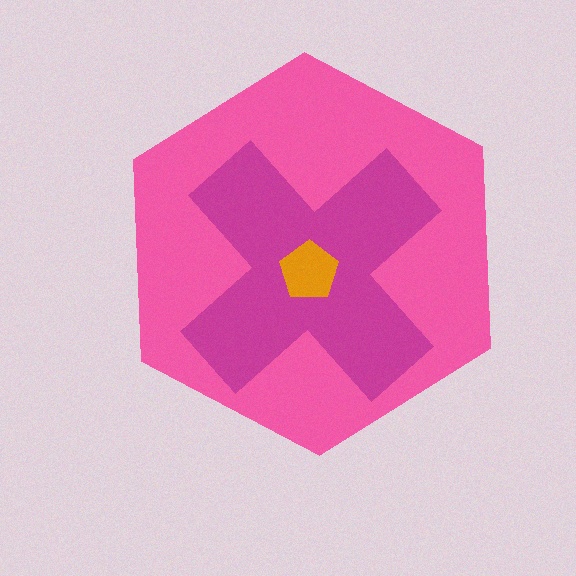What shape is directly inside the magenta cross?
The orange pentagon.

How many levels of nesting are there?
3.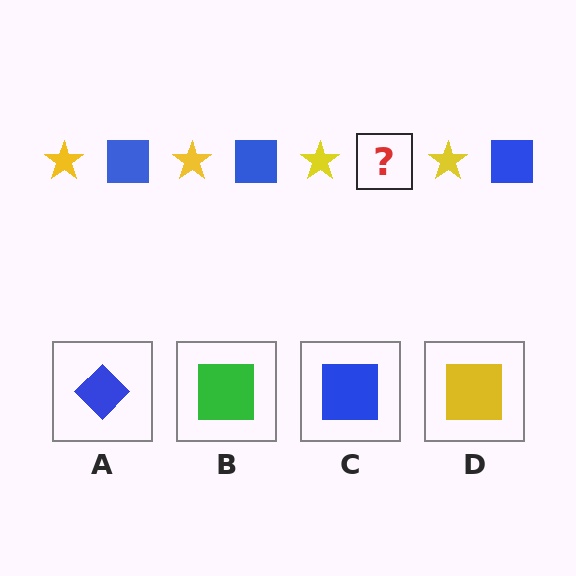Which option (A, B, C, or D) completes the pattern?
C.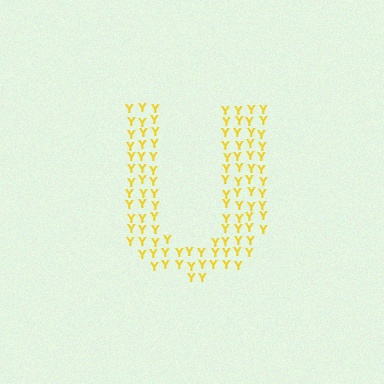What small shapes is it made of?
It is made of small letter Y's.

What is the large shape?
The large shape is the letter U.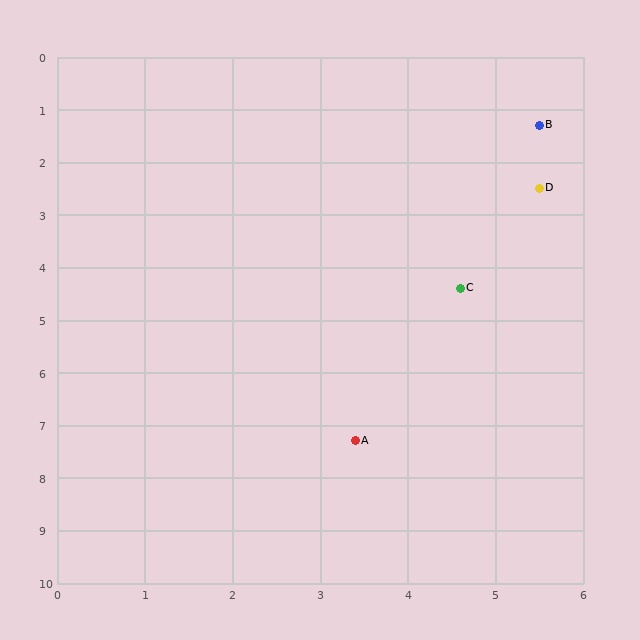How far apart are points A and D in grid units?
Points A and D are about 5.2 grid units apart.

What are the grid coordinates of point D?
Point D is at approximately (5.5, 2.5).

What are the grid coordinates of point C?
Point C is at approximately (4.6, 4.4).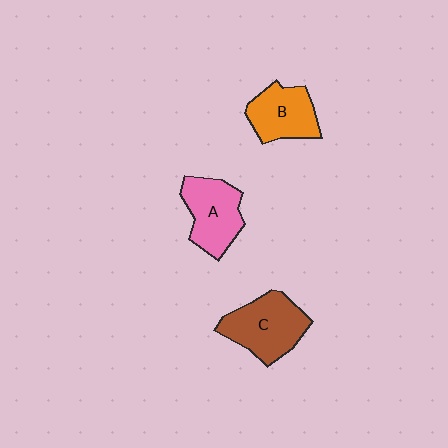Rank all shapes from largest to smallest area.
From largest to smallest: C (brown), A (pink), B (orange).